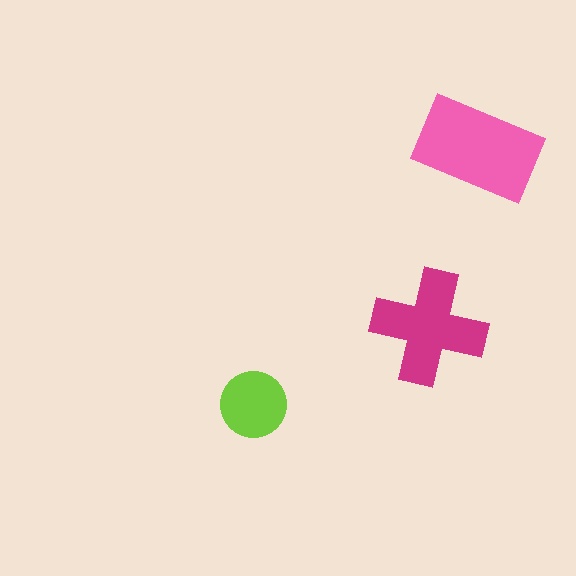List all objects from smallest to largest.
The lime circle, the magenta cross, the pink rectangle.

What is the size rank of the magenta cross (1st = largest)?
2nd.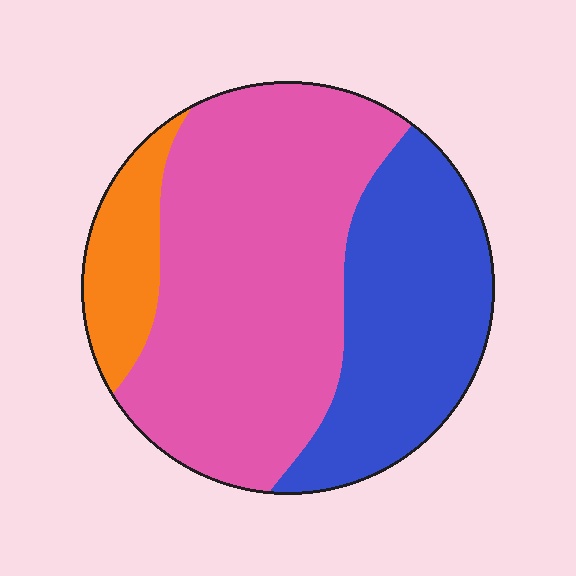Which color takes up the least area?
Orange, at roughly 10%.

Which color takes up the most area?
Pink, at roughly 55%.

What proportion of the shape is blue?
Blue covers about 30% of the shape.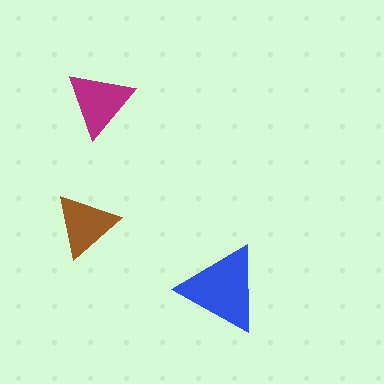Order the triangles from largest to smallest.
the blue one, the magenta one, the brown one.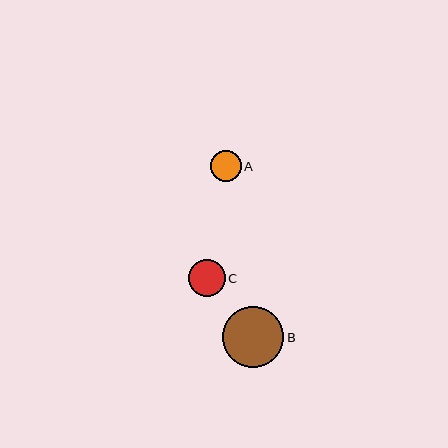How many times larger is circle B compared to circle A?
Circle B is approximately 2.0 times the size of circle A.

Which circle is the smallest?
Circle A is the smallest with a size of approximately 31 pixels.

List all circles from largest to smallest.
From largest to smallest: B, C, A.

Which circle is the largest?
Circle B is the largest with a size of approximately 61 pixels.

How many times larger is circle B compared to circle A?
Circle B is approximately 2.0 times the size of circle A.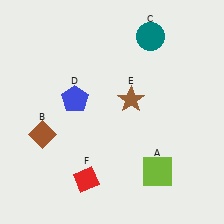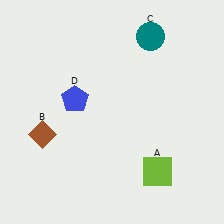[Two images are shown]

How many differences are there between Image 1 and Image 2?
There are 2 differences between the two images.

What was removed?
The brown star (E), the red diamond (F) were removed in Image 2.